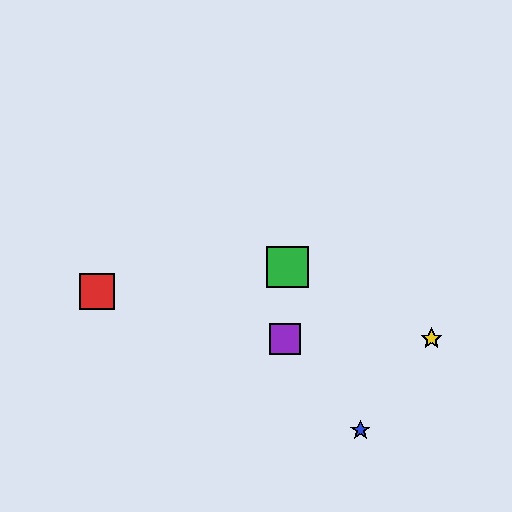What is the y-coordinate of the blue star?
The blue star is at y≈430.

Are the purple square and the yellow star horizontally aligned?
Yes, both are at y≈339.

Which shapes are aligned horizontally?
The yellow star, the purple square are aligned horizontally.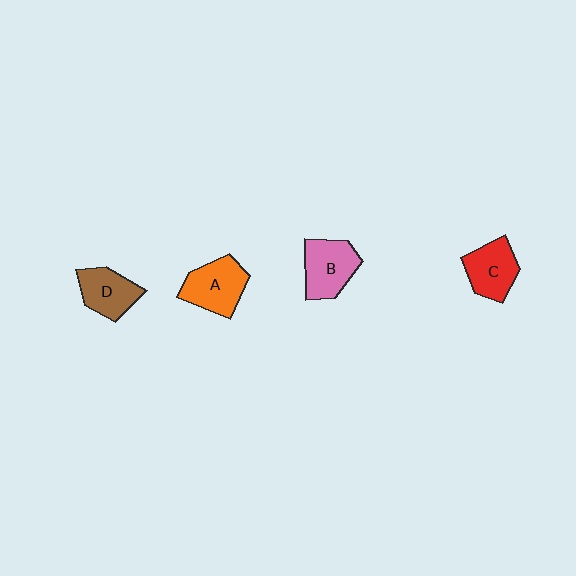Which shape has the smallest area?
Shape D (brown).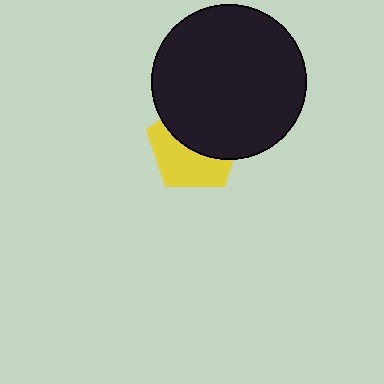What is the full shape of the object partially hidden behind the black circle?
The partially hidden object is a yellow pentagon.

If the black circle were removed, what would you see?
You would see the complete yellow pentagon.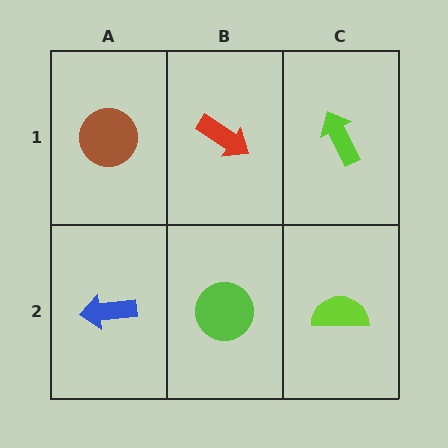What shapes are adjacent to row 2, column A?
A brown circle (row 1, column A), a lime circle (row 2, column B).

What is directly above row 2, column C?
A lime arrow.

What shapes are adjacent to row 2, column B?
A red arrow (row 1, column B), a blue arrow (row 2, column A), a lime semicircle (row 2, column C).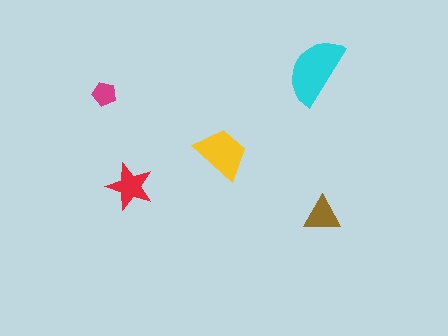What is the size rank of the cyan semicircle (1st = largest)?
1st.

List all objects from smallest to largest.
The magenta pentagon, the brown triangle, the red star, the yellow trapezoid, the cyan semicircle.